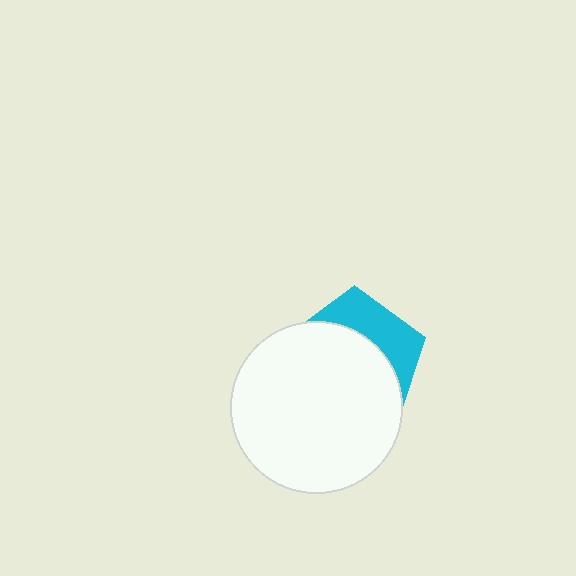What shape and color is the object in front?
The object in front is a white circle.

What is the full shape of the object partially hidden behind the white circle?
The partially hidden object is a cyan pentagon.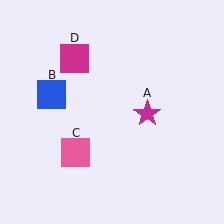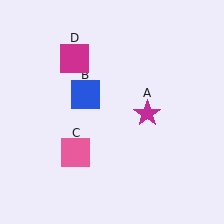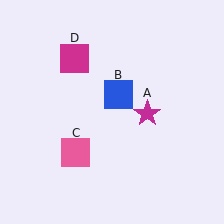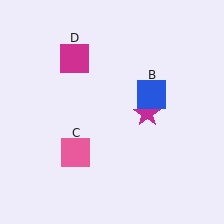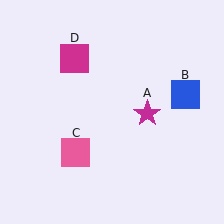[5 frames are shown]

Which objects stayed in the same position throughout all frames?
Magenta star (object A) and pink square (object C) and magenta square (object D) remained stationary.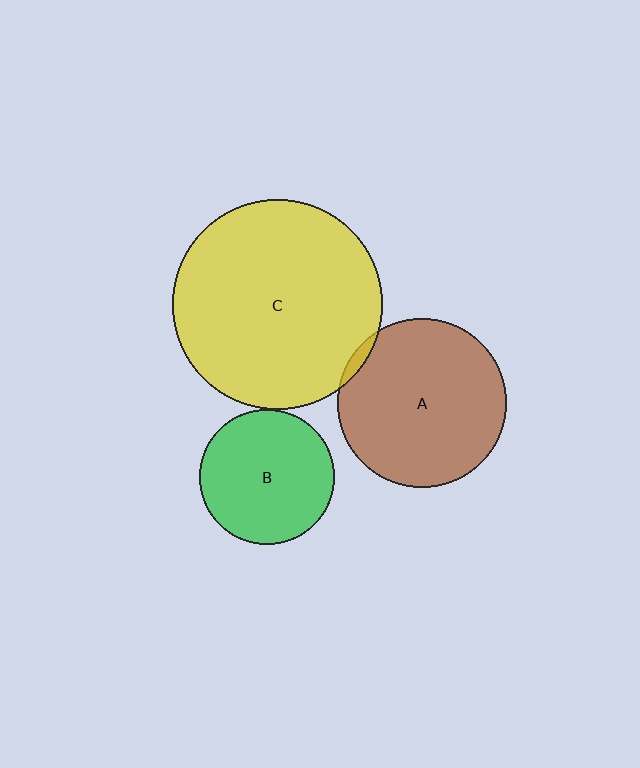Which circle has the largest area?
Circle C (yellow).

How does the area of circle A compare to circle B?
Approximately 1.6 times.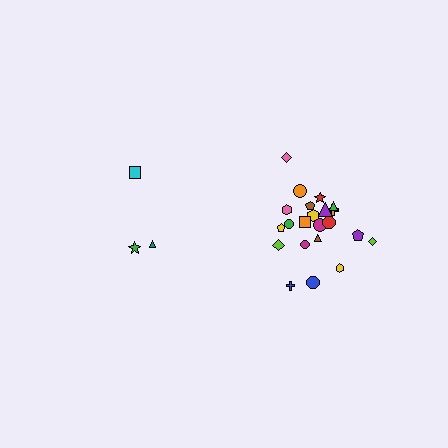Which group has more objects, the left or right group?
The right group.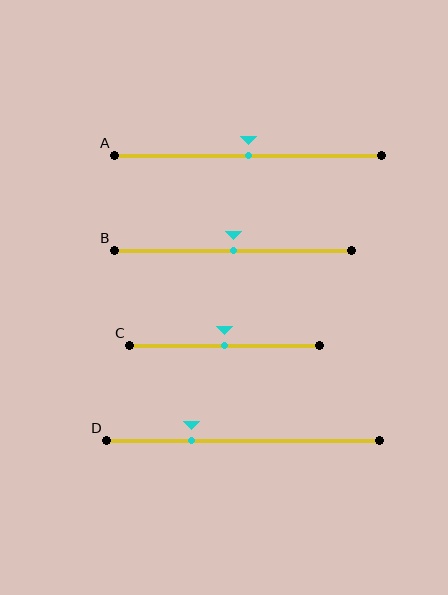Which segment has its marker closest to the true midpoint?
Segment A has its marker closest to the true midpoint.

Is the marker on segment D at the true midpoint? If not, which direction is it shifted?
No, the marker on segment D is shifted to the left by about 19% of the segment length.